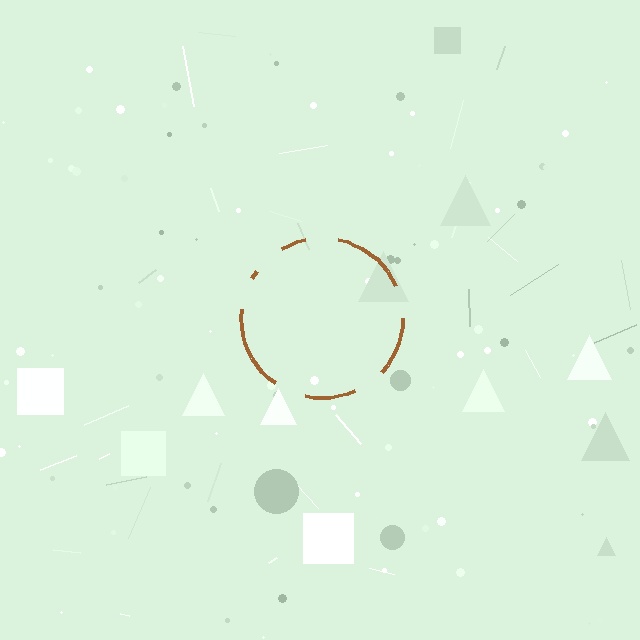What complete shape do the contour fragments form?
The contour fragments form a circle.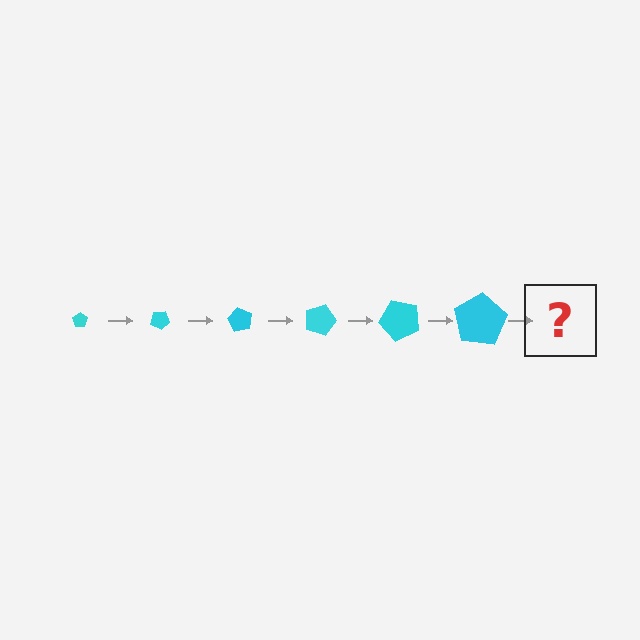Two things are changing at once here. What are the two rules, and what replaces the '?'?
The two rules are that the pentagon grows larger each step and it rotates 30 degrees each step. The '?' should be a pentagon, larger than the previous one and rotated 180 degrees from the start.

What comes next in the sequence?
The next element should be a pentagon, larger than the previous one and rotated 180 degrees from the start.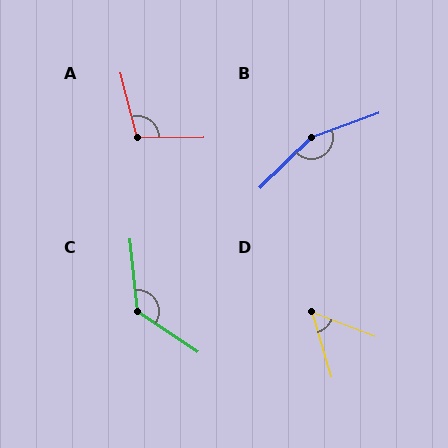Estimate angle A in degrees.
Approximately 104 degrees.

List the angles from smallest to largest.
D (52°), A (104°), C (130°), B (155°).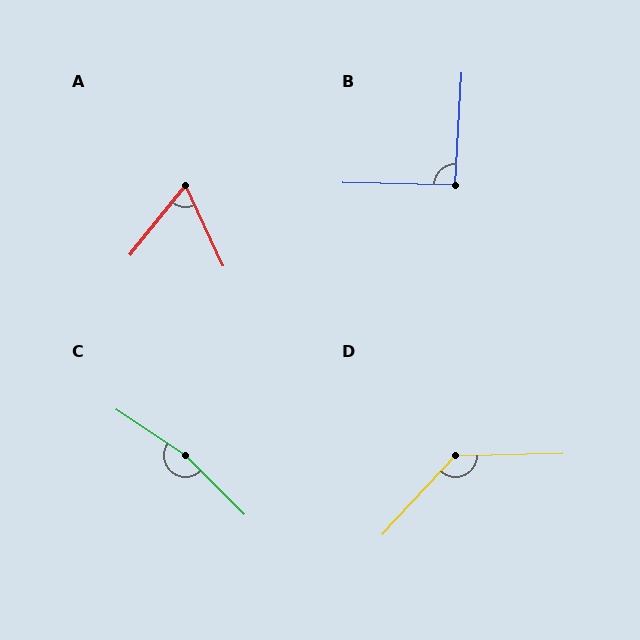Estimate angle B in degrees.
Approximately 92 degrees.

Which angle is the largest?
C, at approximately 168 degrees.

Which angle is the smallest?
A, at approximately 63 degrees.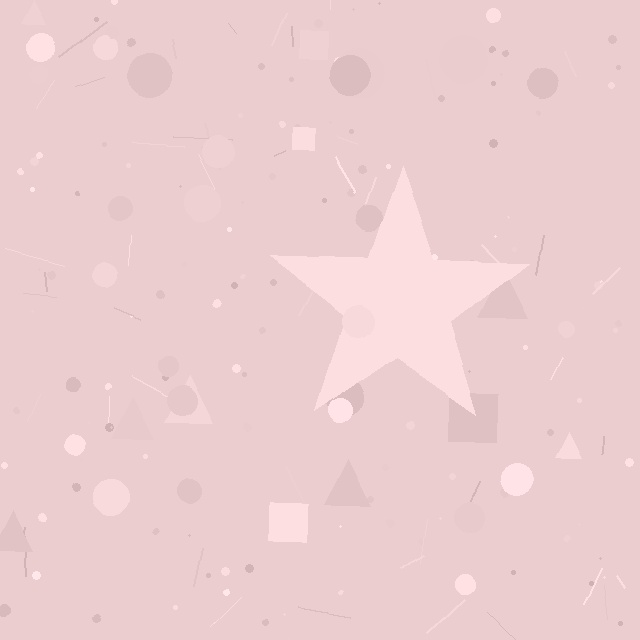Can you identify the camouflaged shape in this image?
The camouflaged shape is a star.